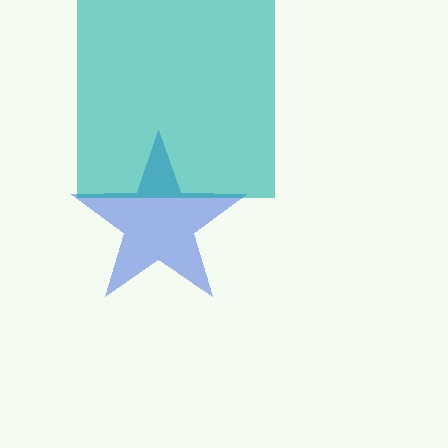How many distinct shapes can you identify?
There are 2 distinct shapes: a blue star, a teal square.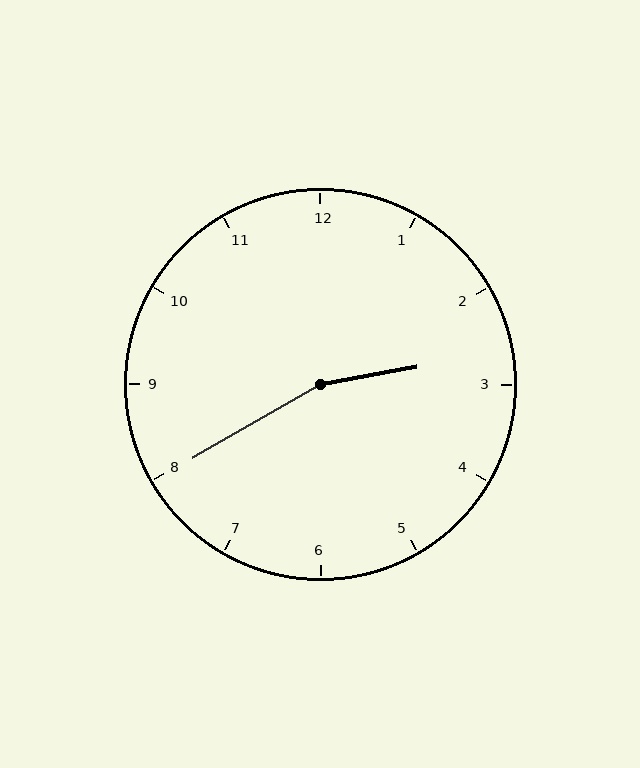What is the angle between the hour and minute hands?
Approximately 160 degrees.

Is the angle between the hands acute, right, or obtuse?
It is obtuse.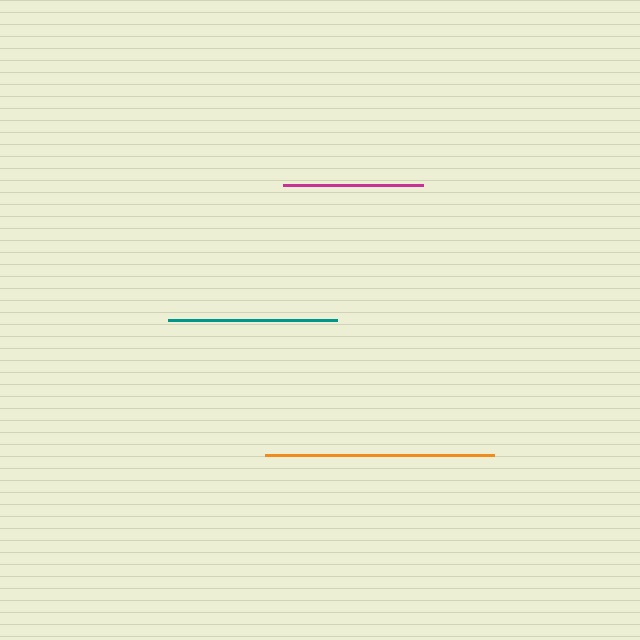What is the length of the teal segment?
The teal segment is approximately 169 pixels long.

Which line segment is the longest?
The orange line is the longest at approximately 229 pixels.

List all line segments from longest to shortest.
From longest to shortest: orange, teal, magenta.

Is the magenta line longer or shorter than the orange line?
The orange line is longer than the magenta line.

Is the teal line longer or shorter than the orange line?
The orange line is longer than the teal line.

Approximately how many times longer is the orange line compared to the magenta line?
The orange line is approximately 1.6 times the length of the magenta line.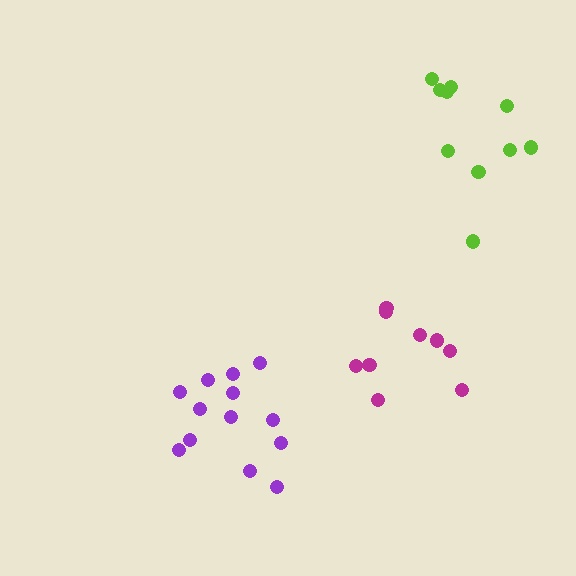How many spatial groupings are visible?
There are 3 spatial groupings.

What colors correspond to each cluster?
The clusters are colored: purple, lime, magenta.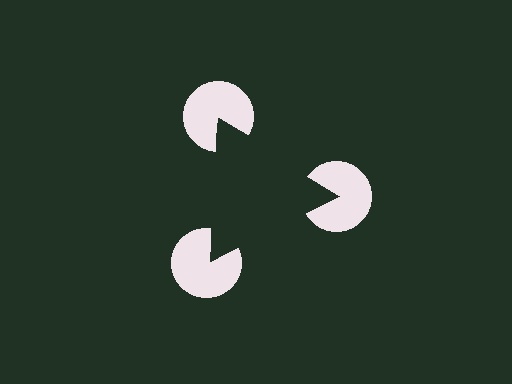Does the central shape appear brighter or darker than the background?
It typically appears slightly darker than the background, even though no actual brightness change is drawn.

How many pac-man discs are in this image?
There are 3 — one at each vertex of the illusory triangle.